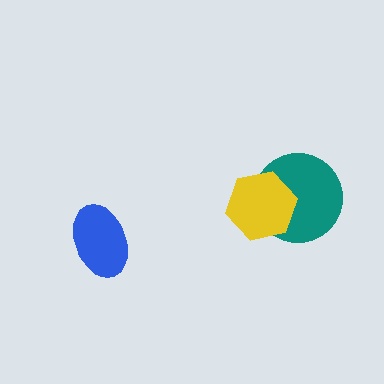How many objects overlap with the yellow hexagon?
1 object overlaps with the yellow hexagon.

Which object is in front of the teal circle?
The yellow hexagon is in front of the teal circle.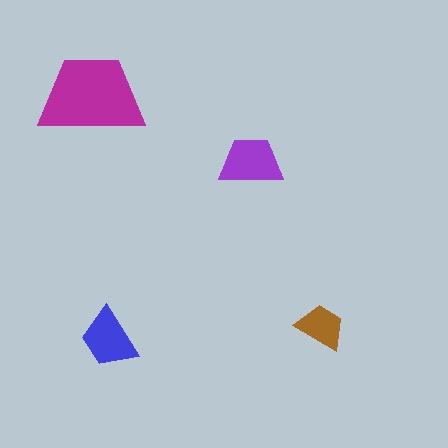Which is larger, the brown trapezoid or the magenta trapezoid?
The magenta one.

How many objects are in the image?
There are 4 objects in the image.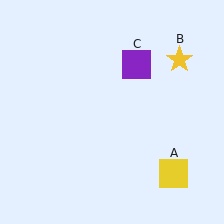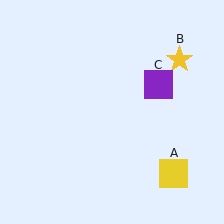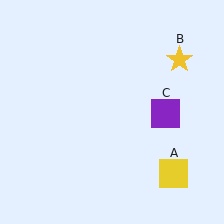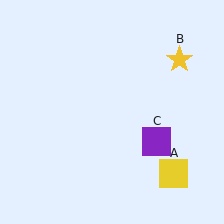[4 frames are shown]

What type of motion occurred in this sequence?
The purple square (object C) rotated clockwise around the center of the scene.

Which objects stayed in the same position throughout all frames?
Yellow square (object A) and yellow star (object B) remained stationary.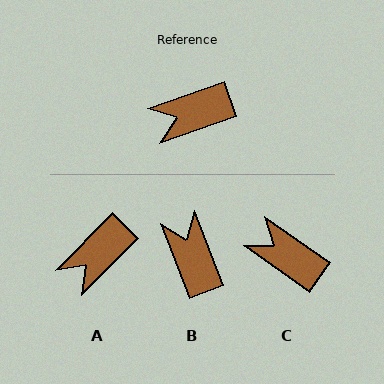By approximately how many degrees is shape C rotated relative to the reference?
Approximately 55 degrees clockwise.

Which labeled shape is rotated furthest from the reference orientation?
B, about 88 degrees away.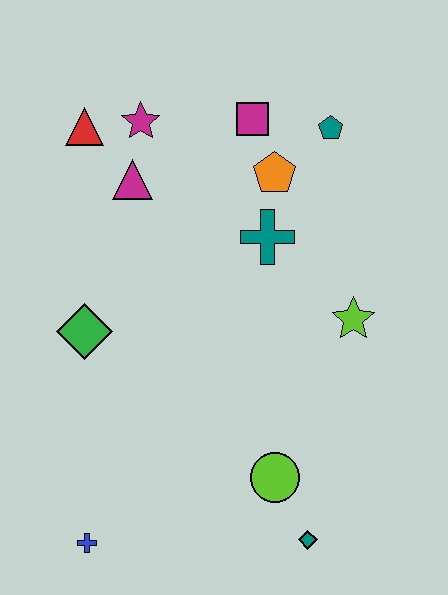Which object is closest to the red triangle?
The magenta star is closest to the red triangle.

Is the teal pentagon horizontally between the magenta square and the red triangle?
No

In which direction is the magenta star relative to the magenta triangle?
The magenta star is above the magenta triangle.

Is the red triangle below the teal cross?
No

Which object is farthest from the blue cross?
The teal pentagon is farthest from the blue cross.